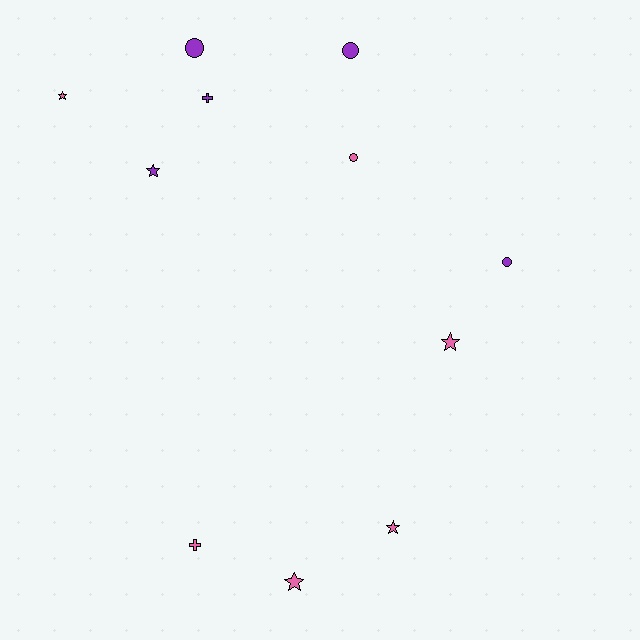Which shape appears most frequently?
Star, with 5 objects.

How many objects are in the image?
There are 11 objects.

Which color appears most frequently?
Pink, with 6 objects.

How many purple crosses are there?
There is 1 purple cross.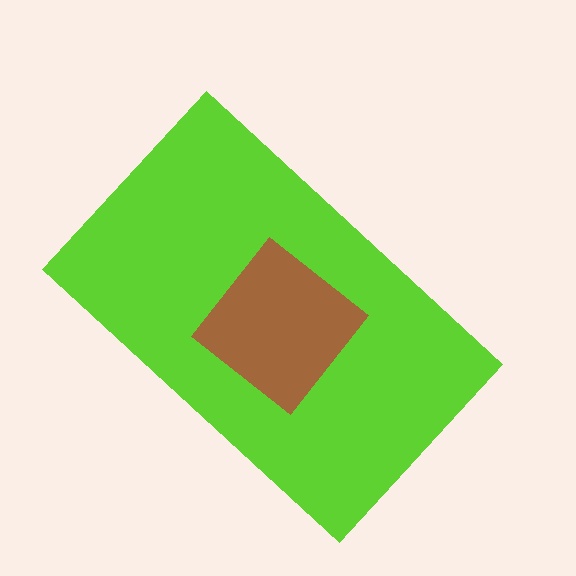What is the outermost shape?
The lime rectangle.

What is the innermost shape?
The brown diamond.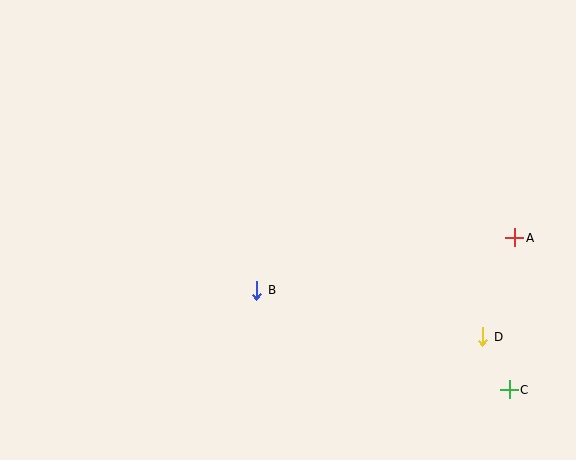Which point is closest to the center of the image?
Point B at (257, 290) is closest to the center.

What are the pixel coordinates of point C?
Point C is at (509, 390).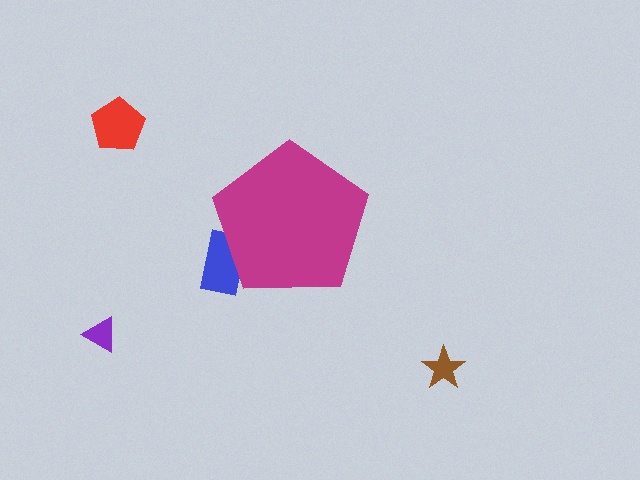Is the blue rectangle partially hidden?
Yes, the blue rectangle is partially hidden behind the magenta pentagon.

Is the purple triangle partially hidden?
No, the purple triangle is fully visible.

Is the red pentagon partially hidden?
No, the red pentagon is fully visible.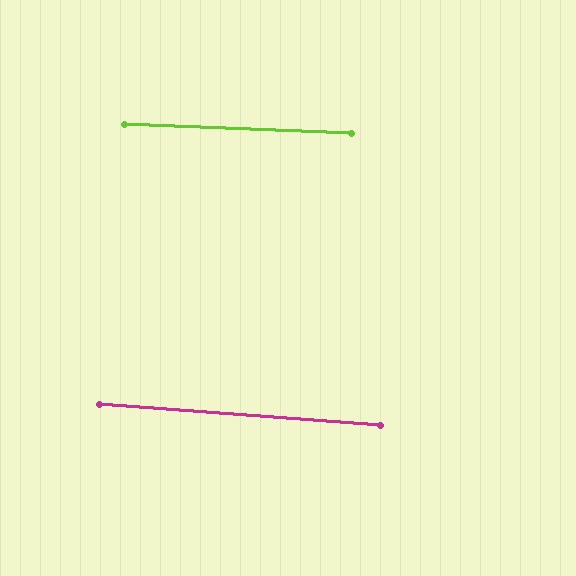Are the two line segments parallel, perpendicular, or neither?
Parallel — their directions differ by only 2.0°.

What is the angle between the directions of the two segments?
Approximately 2 degrees.